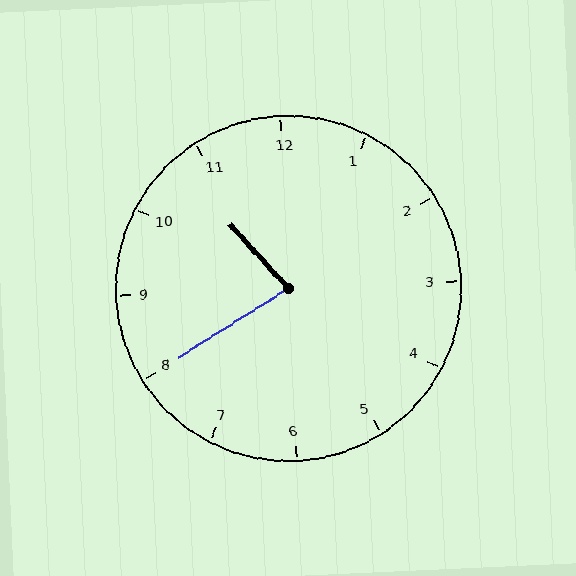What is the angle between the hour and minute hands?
Approximately 80 degrees.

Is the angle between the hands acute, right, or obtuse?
It is acute.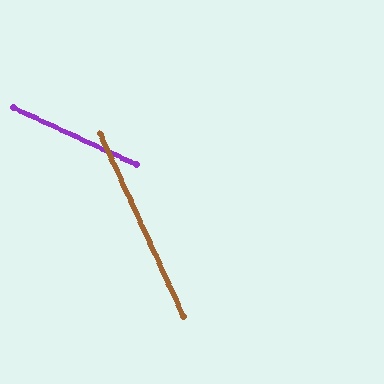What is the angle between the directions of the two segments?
Approximately 40 degrees.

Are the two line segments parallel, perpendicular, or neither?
Neither parallel nor perpendicular — they differ by about 40°.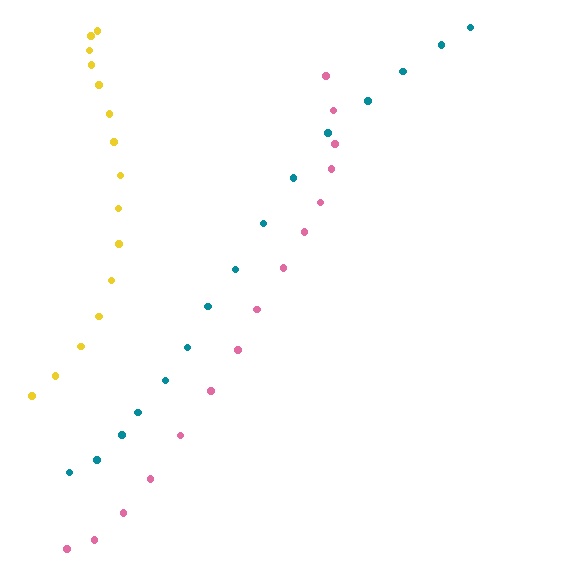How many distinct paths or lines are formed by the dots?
There are 3 distinct paths.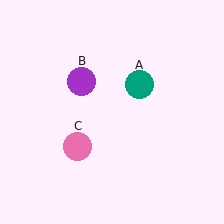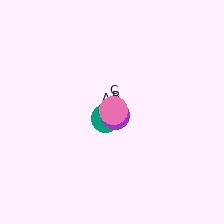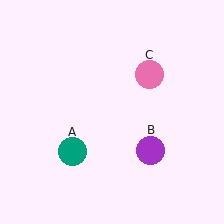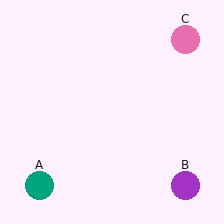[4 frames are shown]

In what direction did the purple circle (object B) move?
The purple circle (object B) moved down and to the right.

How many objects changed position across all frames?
3 objects changed position: teal circle (object A), purple circle (object B), pink circle (object C).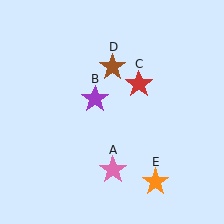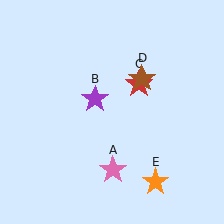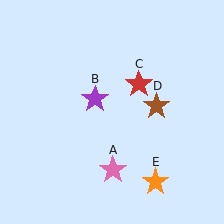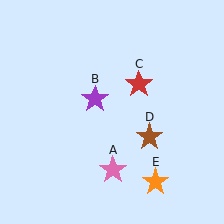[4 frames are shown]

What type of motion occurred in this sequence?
The brown star (object D) rotated clockwise around the center of the scene.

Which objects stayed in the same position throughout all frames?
Pink star (object A) and purple star (object B) and red star (object C) and orange star (object E) remained stationary.